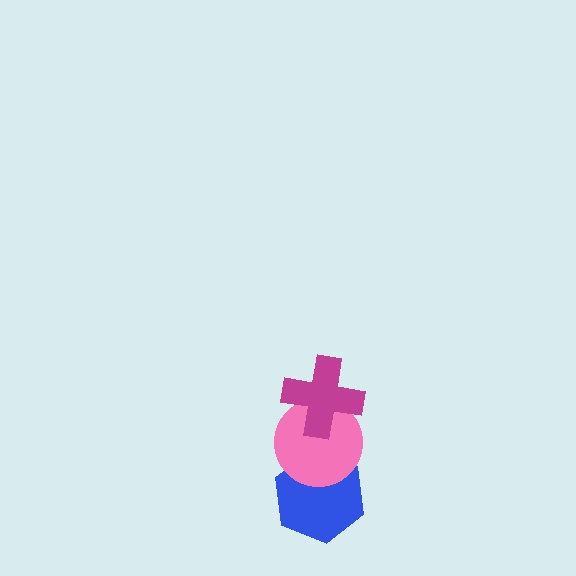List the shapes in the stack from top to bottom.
From top to bottom: the magenta cross, the pink circle, the blue hexagon.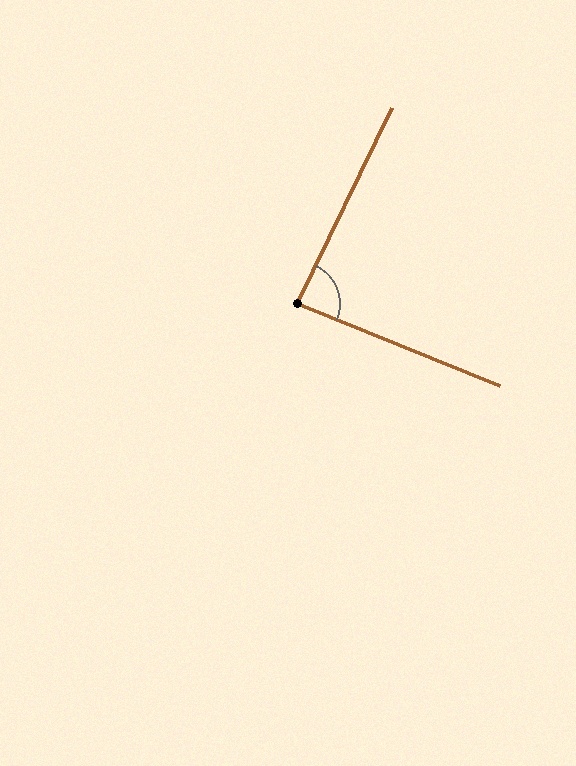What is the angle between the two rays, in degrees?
Approximately 86 degrees.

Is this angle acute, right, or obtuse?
It is approximately a right angle.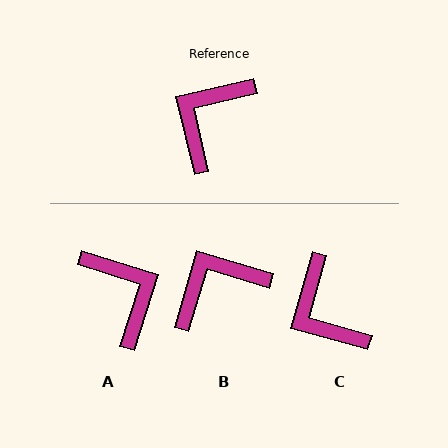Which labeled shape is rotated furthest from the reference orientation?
A, about 121 degrees away.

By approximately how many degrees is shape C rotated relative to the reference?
Approximately 61 degrees counter-clockwise.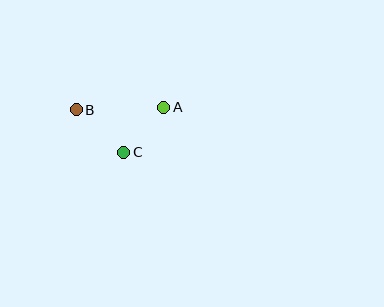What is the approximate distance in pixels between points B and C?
The distance between B and C is approximately 64 pixels.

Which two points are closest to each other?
Points A and C are closest to each other.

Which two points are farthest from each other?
Points A and B are farthest from each other.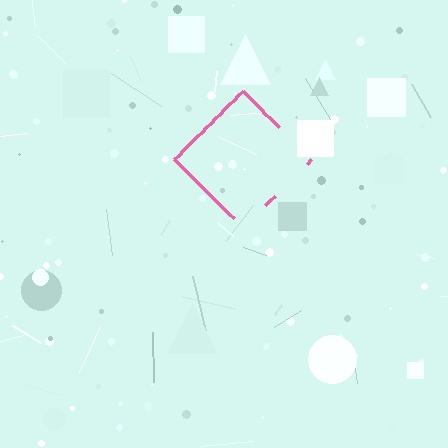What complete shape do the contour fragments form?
The contour fragments form a diamond.